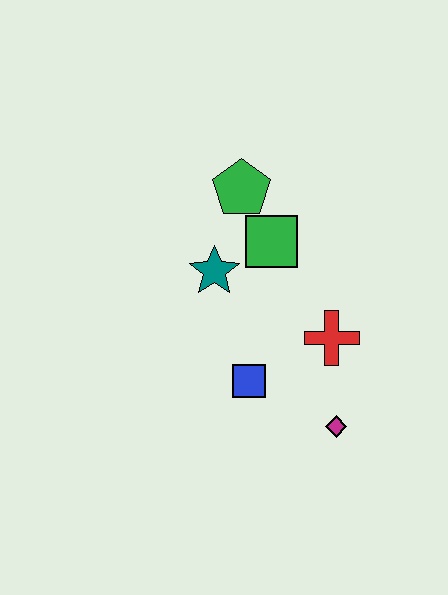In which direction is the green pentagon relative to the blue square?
The green pentagon is above the blue square.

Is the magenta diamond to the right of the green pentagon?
Yes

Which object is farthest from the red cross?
The green pentagon is farthest from the red cross.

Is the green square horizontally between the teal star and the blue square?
No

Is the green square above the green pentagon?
No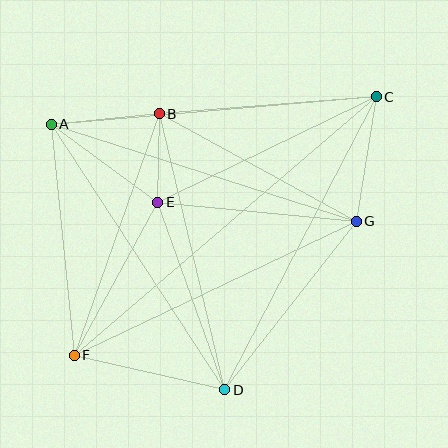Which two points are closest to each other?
Points B and E are closest to each other.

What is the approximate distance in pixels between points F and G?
The distance between F and G is approximately 312 pixels.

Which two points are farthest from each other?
Points C and F are farthest from each other.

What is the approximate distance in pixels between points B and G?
The distance between B and G is approximately 224 pixels.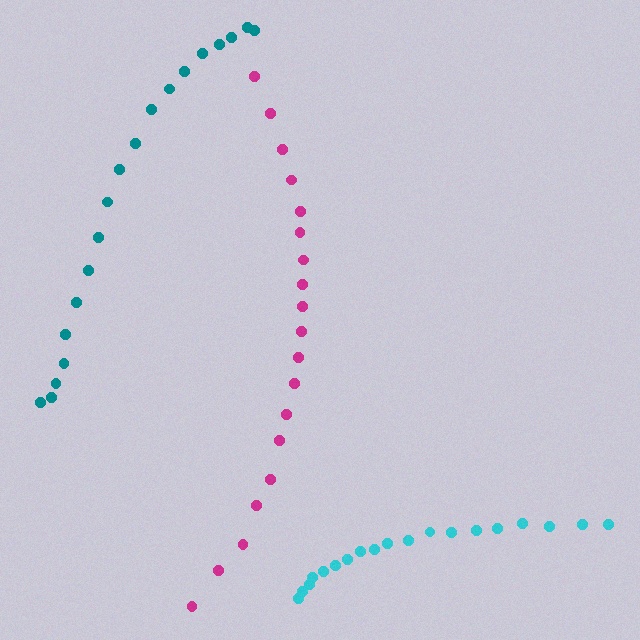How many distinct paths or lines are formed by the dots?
There are 3 distinct paths.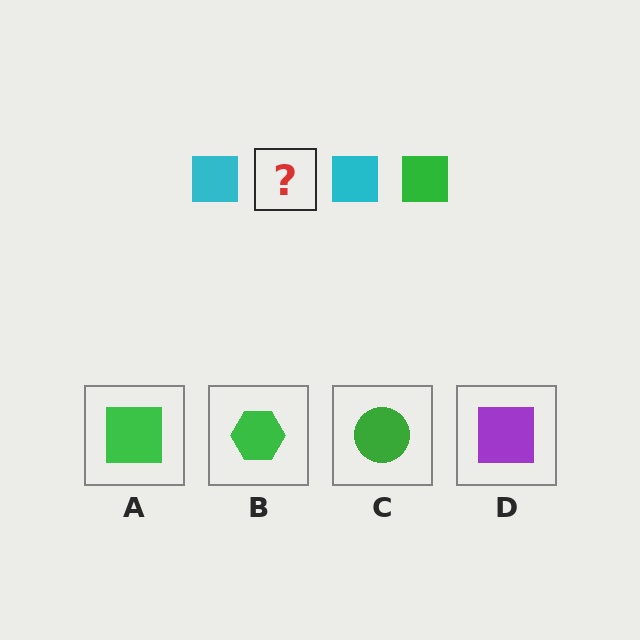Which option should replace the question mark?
Option A.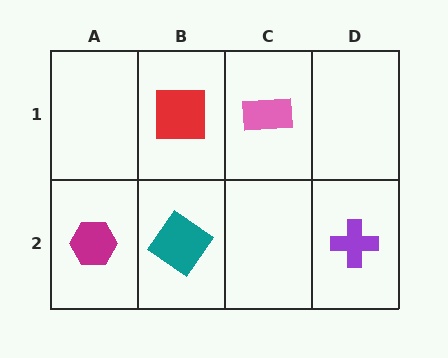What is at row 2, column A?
A magenta hexagon.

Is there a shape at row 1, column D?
No, that cell is empty.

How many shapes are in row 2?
3 shapes.